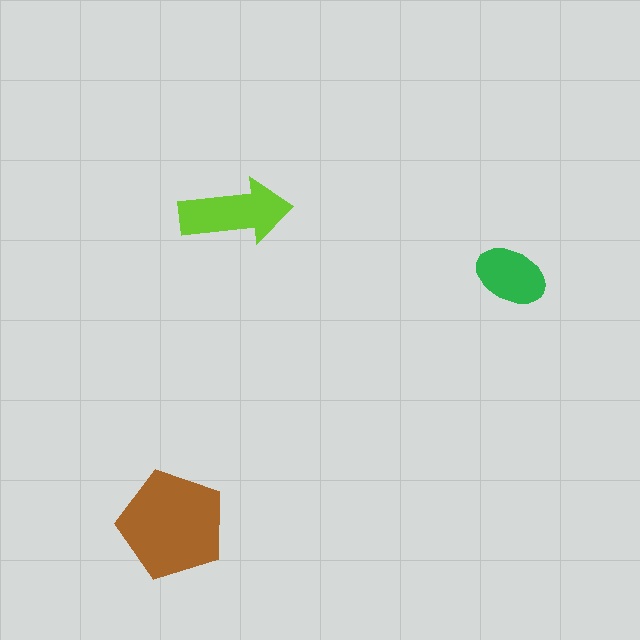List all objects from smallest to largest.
The green ellipse, the lime arrow, the brown pentagon.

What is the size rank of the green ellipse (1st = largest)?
3rd.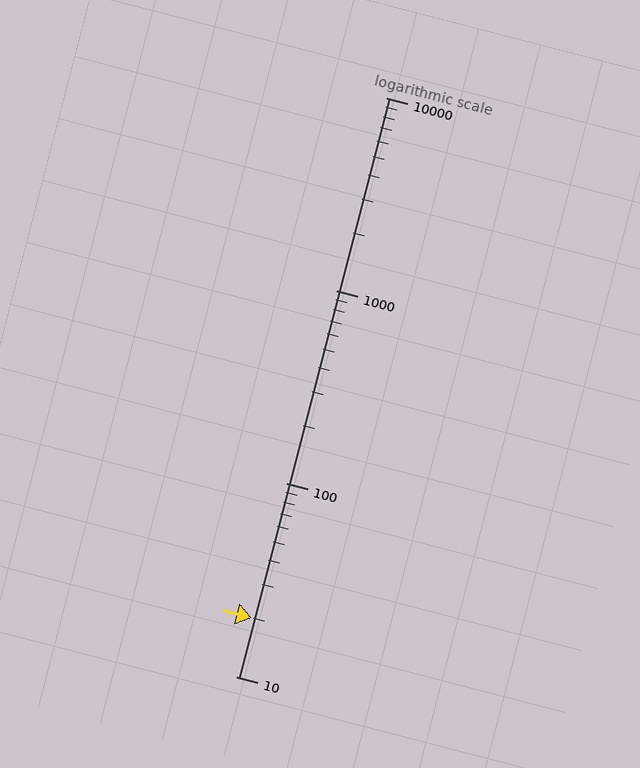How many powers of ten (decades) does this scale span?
The scale spans 3 decades, from 10 to 10000.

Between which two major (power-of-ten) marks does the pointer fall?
The pointer is between 10 and 100.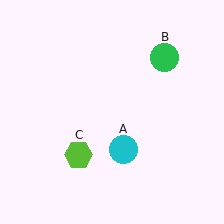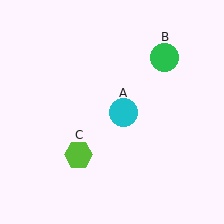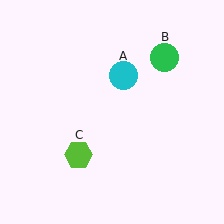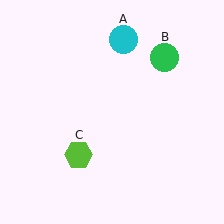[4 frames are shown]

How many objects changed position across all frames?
1 object changed position: cyan circle (object A).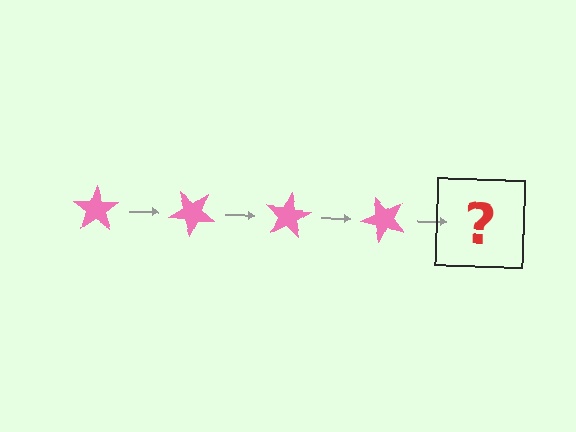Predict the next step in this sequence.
The next step is a pink star rotated 160 degrees.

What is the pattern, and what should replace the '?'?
The pattern is that the star rotates 40 degrees each step. The '?' should be a pink star rotated 160 degrees.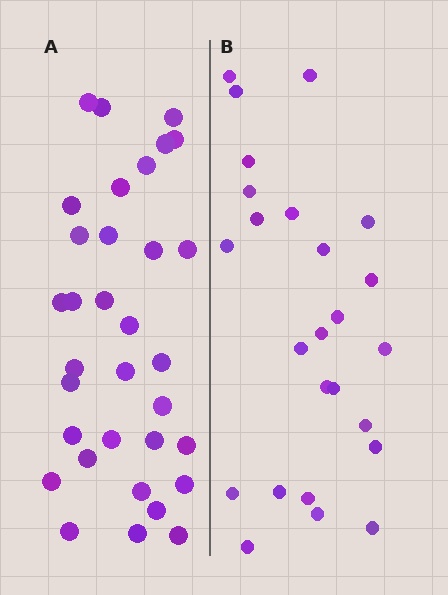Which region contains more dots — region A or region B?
Region A (the left region) has more dots.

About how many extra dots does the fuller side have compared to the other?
Region A has roughly 8 or so more dots than region B.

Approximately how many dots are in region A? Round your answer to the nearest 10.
About 30 dots. (The exact count is 33, which rounds to 30.)